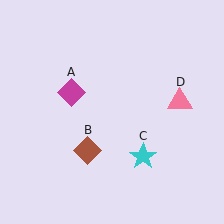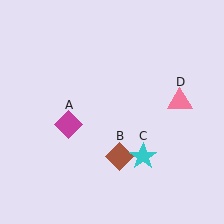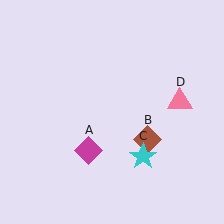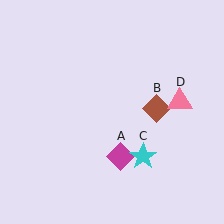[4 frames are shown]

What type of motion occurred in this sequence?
The magenta diamond (object A), brown diamond (object B) rotated counterclockwise around the center of the scene.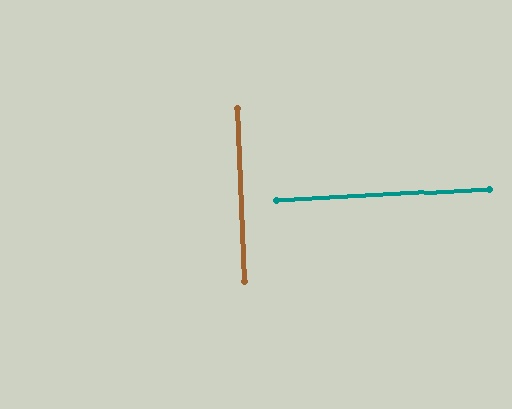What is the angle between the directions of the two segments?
Approximately 89 degrees.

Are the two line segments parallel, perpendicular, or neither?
Perpendicular — they meet at approximately 89°.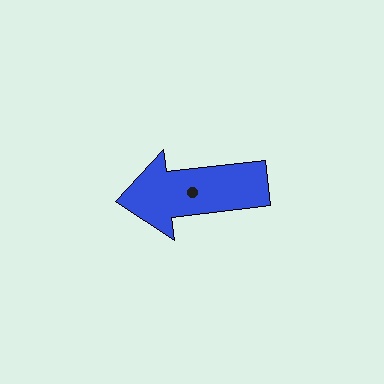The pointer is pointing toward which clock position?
Roughly 9 o'clock.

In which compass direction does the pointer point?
West.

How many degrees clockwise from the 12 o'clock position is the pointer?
Approximately 263 degrees.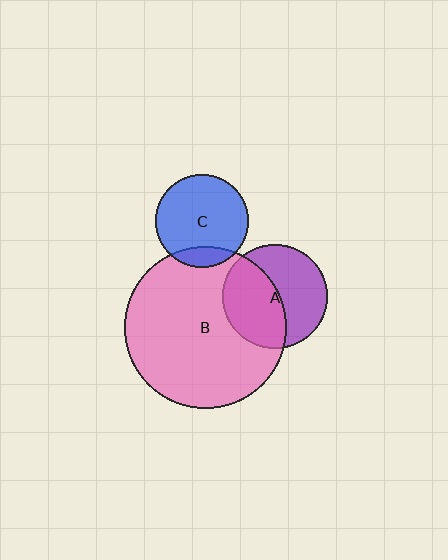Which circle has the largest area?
Circle B (pink).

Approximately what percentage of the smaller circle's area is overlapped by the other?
Approximately 50%.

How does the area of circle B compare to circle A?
Approximately 2.4 times.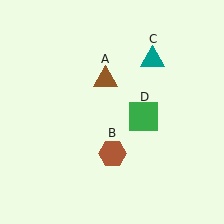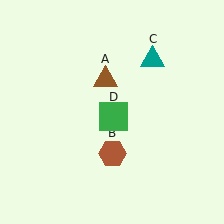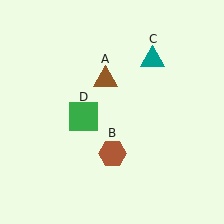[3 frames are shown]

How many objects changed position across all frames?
1 object changed position: green square (object D).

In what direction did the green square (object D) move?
The green square (object D) moved left.